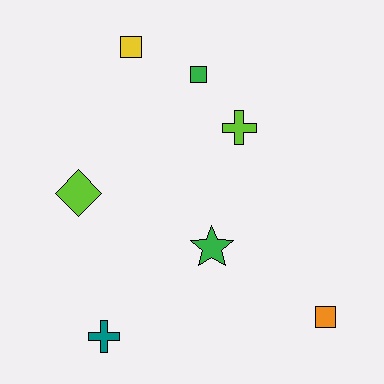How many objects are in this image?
There are 7 objects.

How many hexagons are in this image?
There are no hexagons.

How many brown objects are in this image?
There are no brown objects.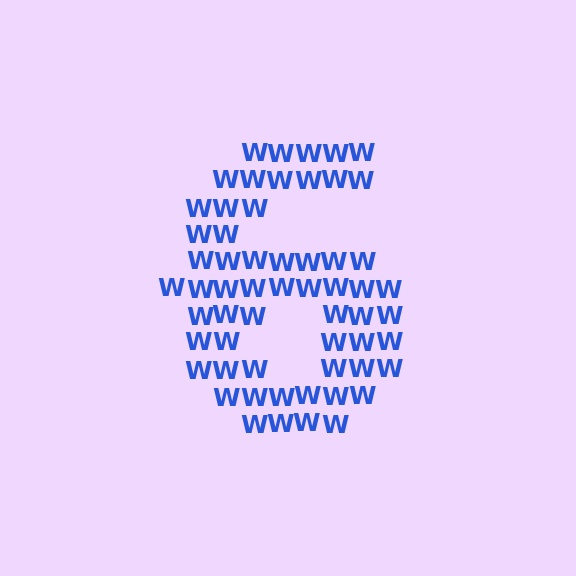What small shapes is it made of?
It is made of small letter W's.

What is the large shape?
The large shape is the digit 6.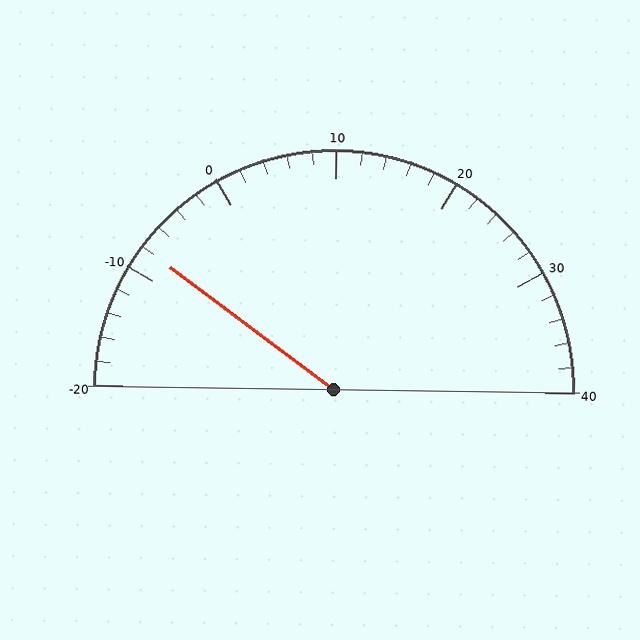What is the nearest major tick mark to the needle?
The nearest major tick mark is -10.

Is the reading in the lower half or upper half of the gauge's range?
The reading is in the lower half of the range (-20 to 40).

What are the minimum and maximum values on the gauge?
The gauge ranges from -20 to 40.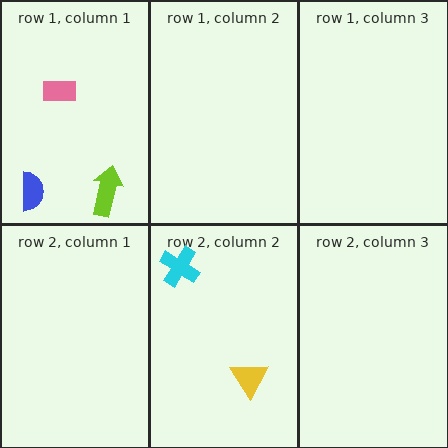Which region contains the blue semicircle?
The row 1, column 1 region.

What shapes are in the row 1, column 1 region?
The lime arrow, the pink rectangle, the blue semicircle.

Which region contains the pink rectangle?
The row 1, column 1 region.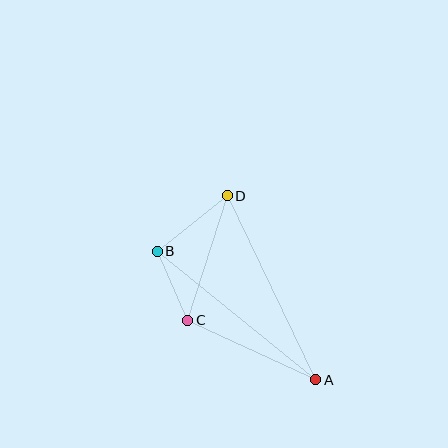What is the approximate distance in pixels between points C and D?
The distance between C and D is approximately 131 pixels.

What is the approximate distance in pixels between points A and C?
The distance between A and C is approximately 141 pixels.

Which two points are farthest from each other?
Points A and D are farthest from each other.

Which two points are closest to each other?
Points B and C are closest to each other.